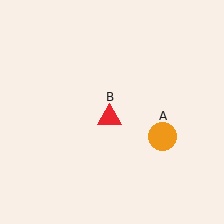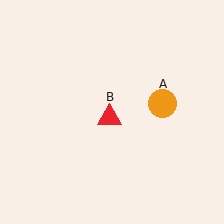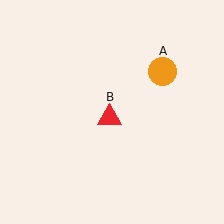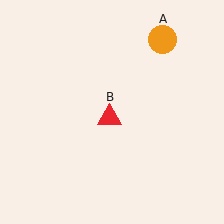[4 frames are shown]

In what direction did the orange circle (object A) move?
The orange circle (object A) moved up.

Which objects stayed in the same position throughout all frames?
Red triangle (object B) remained stationary.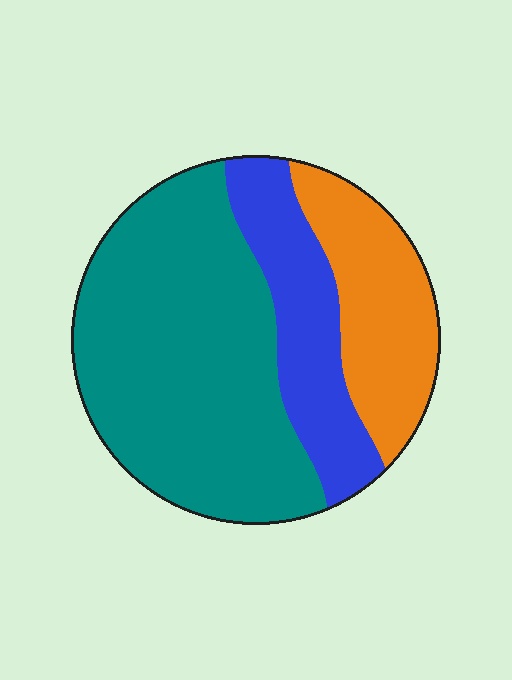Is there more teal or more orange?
Teal.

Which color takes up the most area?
Teal, at roughly 55%.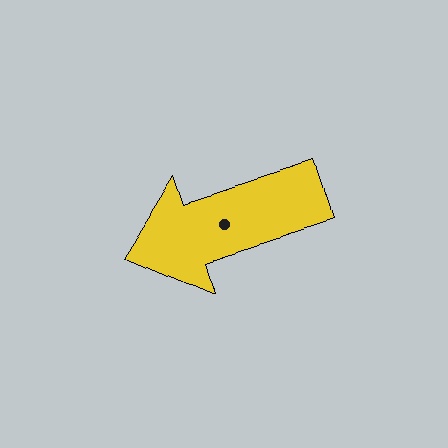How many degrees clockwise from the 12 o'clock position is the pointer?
Approximately 253 degrees.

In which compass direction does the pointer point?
West.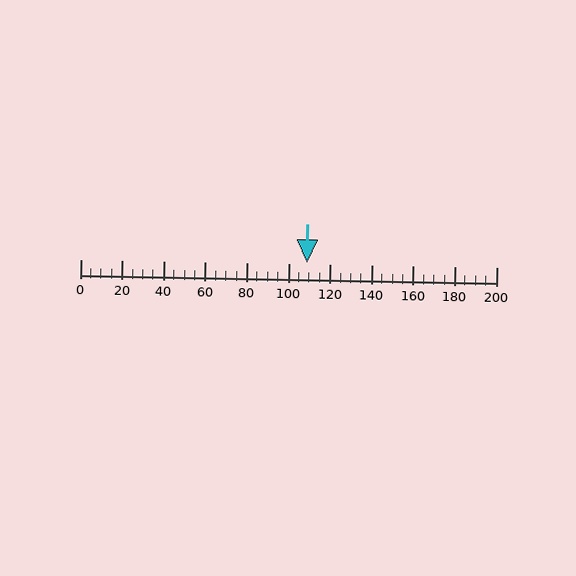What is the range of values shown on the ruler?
The ruler shows values from 0 to 200.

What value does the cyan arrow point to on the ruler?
The cyan arrow points to approximately 109.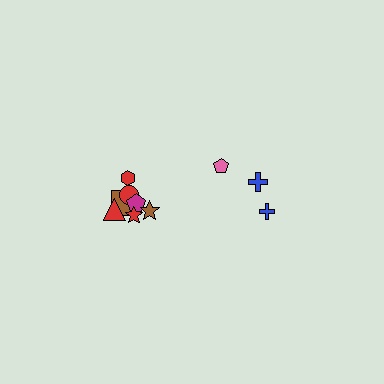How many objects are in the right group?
There are 3 objects.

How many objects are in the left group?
There are 7 objects.